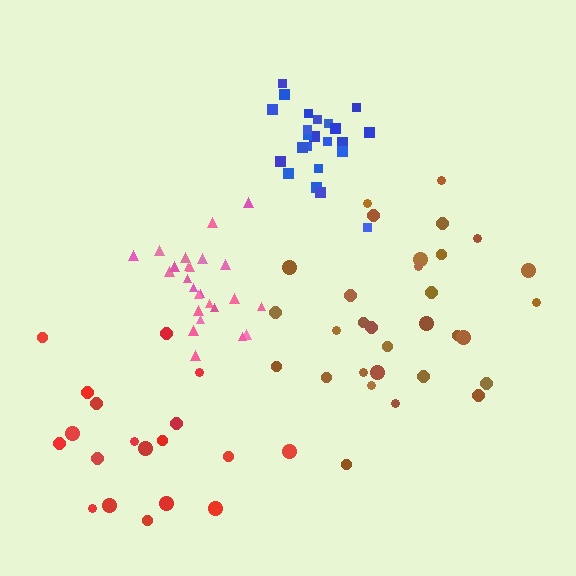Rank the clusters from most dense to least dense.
blue, pink, brown, red.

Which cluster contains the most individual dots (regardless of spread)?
Brown (31).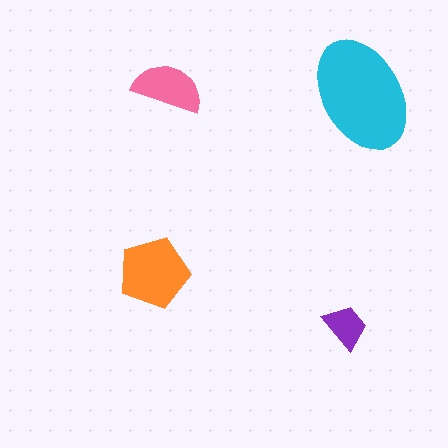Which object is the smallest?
The purple trapezoid.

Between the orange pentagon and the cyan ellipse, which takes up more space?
The cyan ellipse.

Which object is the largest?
The cyan ellipse.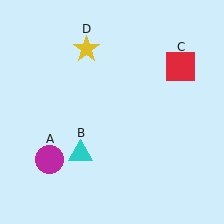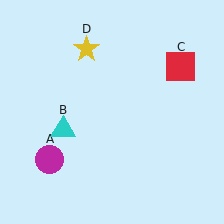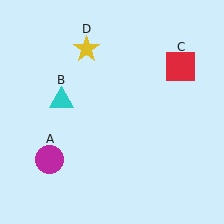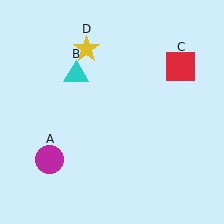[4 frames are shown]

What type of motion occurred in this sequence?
The cyan triangle (object B) rotated clockwise around the center of the scene.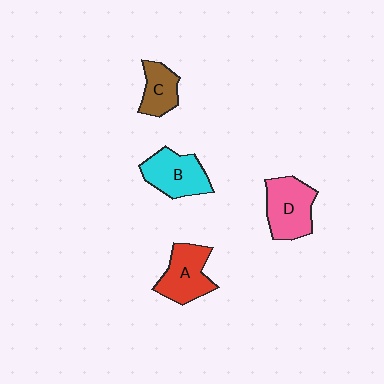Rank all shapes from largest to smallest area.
From largest to smallest: D (pink), B (cyan), A (red), C (brown).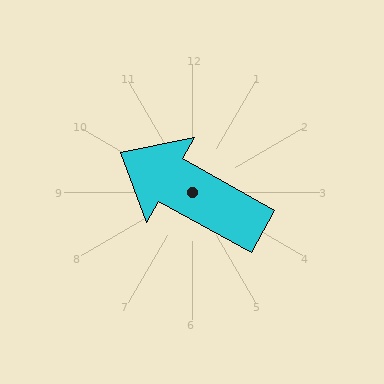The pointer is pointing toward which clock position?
Roughly 10 o'clock.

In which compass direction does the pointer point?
Northwest.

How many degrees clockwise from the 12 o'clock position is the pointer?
Approximately 299 degrees.